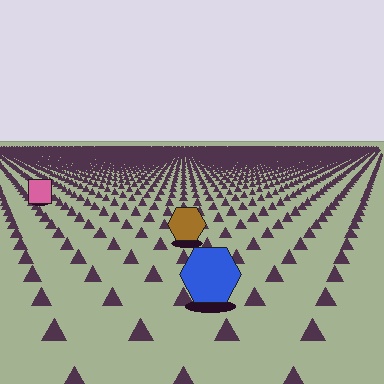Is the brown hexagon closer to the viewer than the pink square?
Yes. The brown hexagon is closer — you can tell from the texture gradient: the ground texture is coarser near it.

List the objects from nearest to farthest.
From nearest to farthest: the blue hexagon, the brown hexagon, the pink square.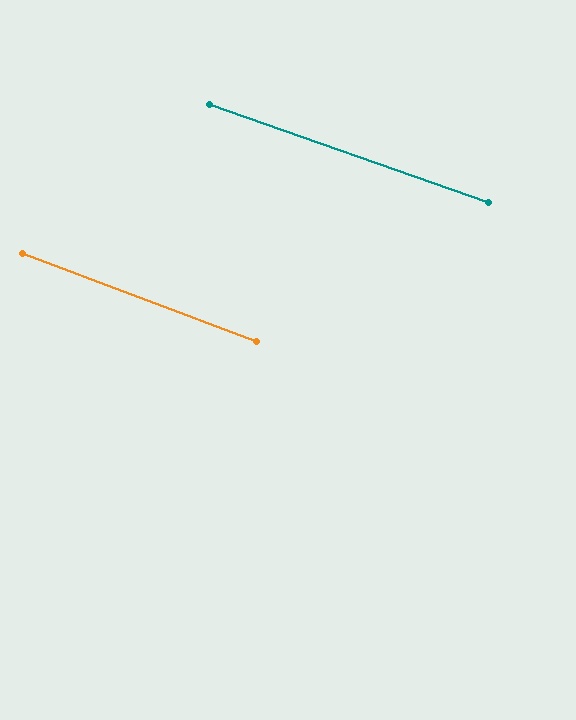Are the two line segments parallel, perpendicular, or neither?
Parallel — their directions differ by only 1.2°.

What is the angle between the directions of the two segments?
Approximately 1 degree.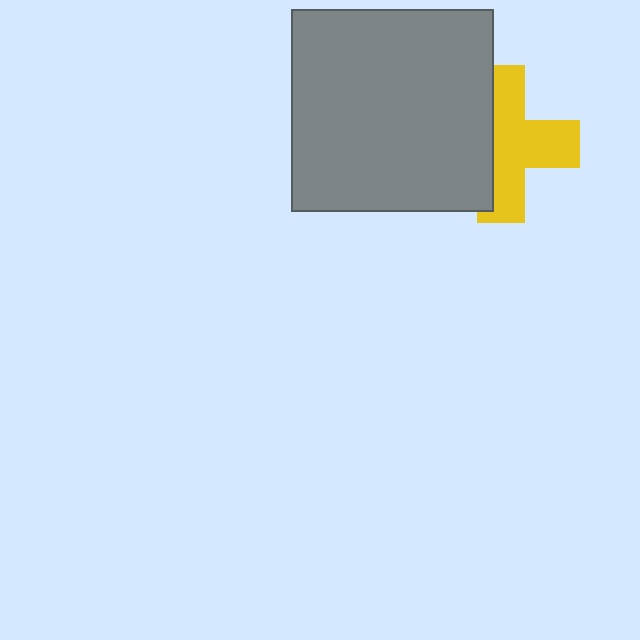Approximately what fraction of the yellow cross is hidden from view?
Roughly 39% of the yellow cross is hidden behind the gray square.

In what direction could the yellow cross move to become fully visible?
The yellow cross could move right. That would shift it out from behind the gray square entirely.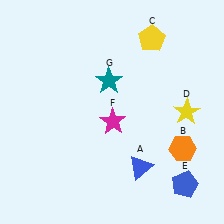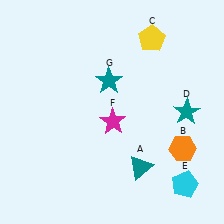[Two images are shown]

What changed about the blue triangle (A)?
In Image 1, A is blue. In Image 2, it changed to teal.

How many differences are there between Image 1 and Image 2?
There are 3 differences between the two images.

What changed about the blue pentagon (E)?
In Image 1, E is blue. In Image 2, it changed to cyan.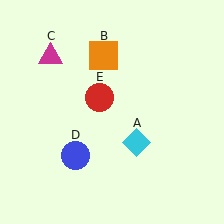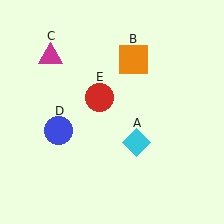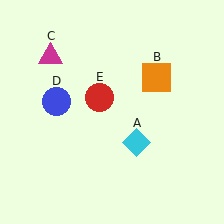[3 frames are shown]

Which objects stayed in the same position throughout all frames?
Cyan diamond (object A) and magenta triangle (object C) and red circle (object E) remained stationary.